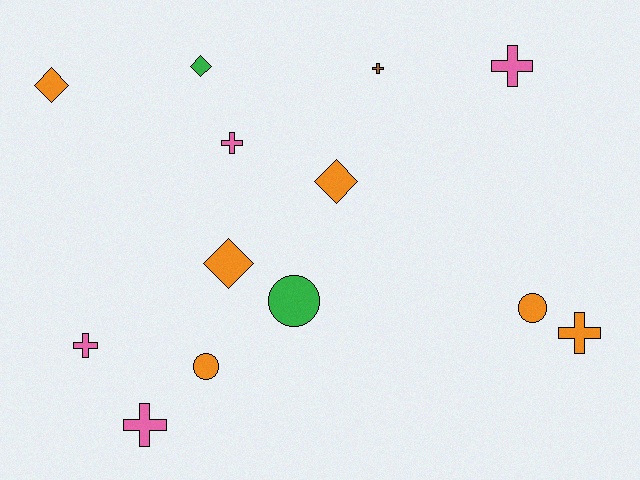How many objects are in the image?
There are 13 objects.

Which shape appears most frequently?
Cross, with 6 objects.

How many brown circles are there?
There are no brown circles.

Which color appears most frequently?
Orange, with 6 objects.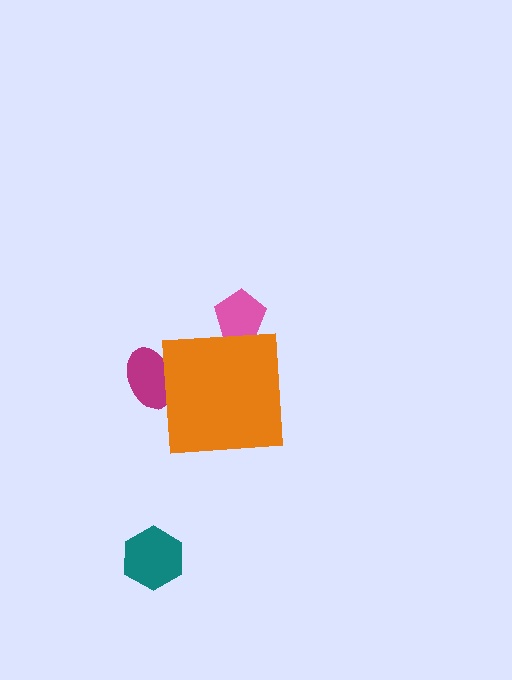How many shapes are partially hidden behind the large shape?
2 shapes are partially hidden.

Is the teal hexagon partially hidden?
No, the teal hexagon is fully visible.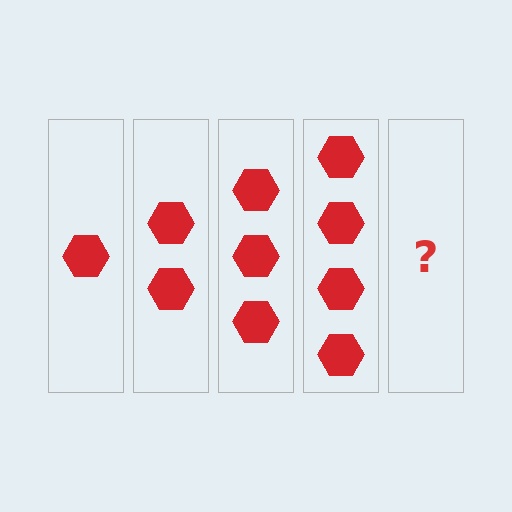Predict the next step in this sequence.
The next step is 5 hexagons.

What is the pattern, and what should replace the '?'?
The pattern is that each step adds one more hexagon. The '?' should be 5 hexagons.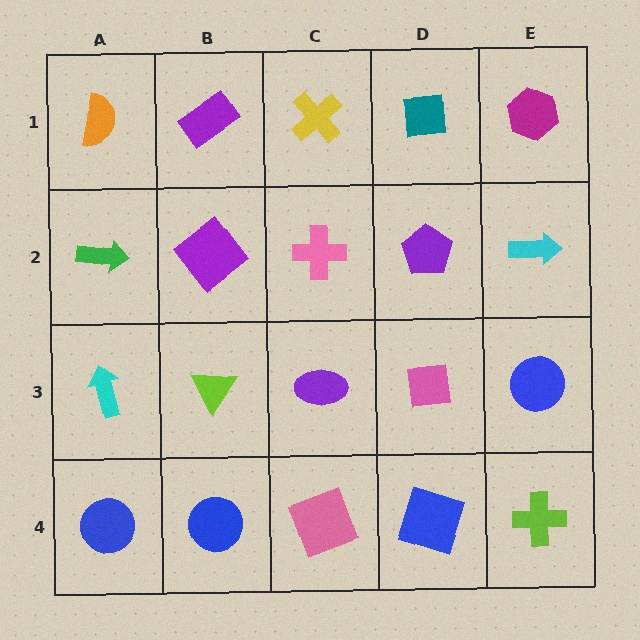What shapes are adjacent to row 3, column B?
A purple diamond (row 2, column B), a blue circle (row 4, column B), a cyan arrow (row 3, column A), a purple ellipse (row 3, column C).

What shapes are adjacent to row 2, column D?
A teal square (row 1, column D), a pink square (row 3, column D), a pink cross (row 2, column C), a cyan arrow (row 2, column E).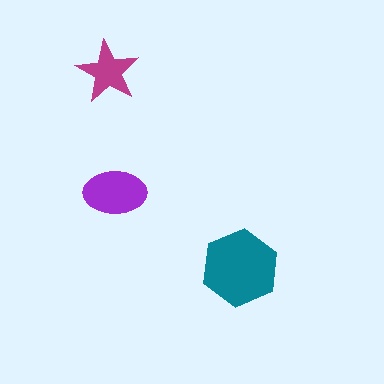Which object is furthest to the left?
The magenta star is leftmost.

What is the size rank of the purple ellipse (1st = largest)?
2nd.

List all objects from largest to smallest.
The teal hexagon, the purple ellipse, the magenta star.